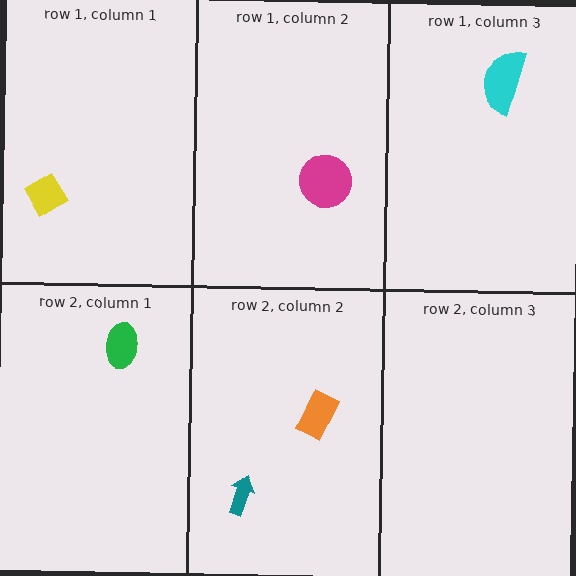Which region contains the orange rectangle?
The row 2, column 2 region.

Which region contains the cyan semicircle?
The row 1, column 3 region.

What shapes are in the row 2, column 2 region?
The orange rectangle, the teal arrow.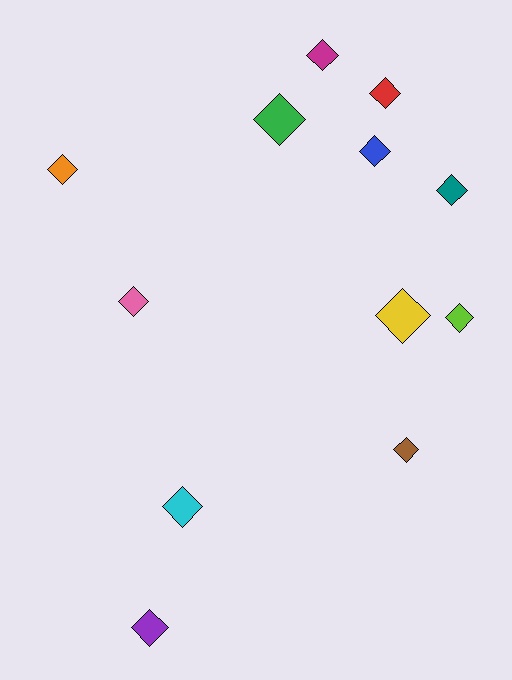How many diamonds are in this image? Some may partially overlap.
There are 12 diamonds.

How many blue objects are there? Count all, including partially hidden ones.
There is 1 blue object.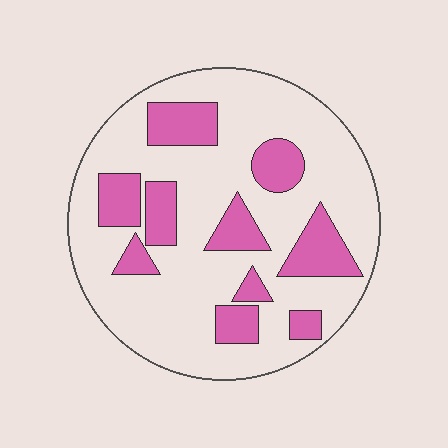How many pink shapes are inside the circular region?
10.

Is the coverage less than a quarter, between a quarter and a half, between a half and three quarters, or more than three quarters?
Between a quarter and a half.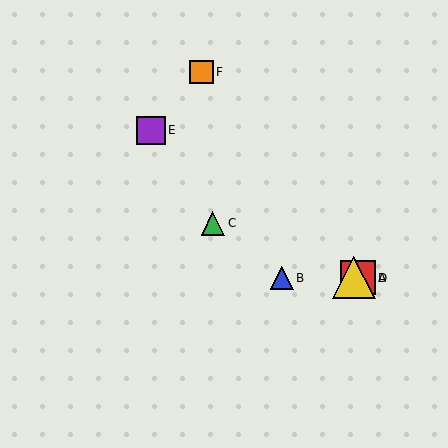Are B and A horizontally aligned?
Yes, both are at y≈278.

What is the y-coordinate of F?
Object F is at y≈72.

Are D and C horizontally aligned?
No, D is at y≈278 and C is at y≈223.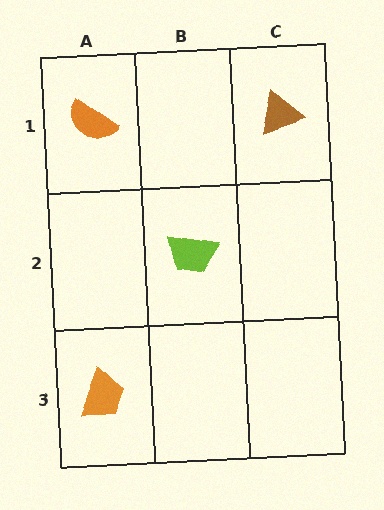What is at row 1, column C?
A brown triangle.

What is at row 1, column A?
An orange semicircle.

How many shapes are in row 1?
2 shapes.